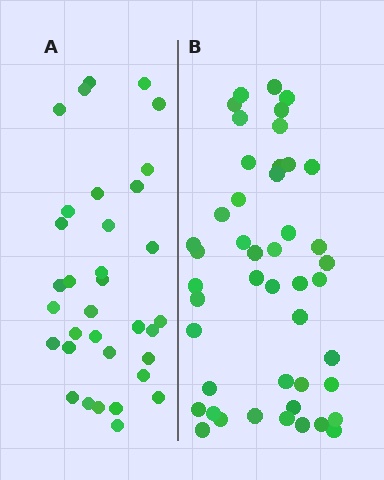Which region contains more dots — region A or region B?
Region B (the right region) has more dots.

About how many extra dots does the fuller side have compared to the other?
Region B has roughly 12 or so more dots than region A.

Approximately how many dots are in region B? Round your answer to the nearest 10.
About 50 dots. (The exact count is 46, which rounds to 50.)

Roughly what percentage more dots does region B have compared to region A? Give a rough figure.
About 35% more.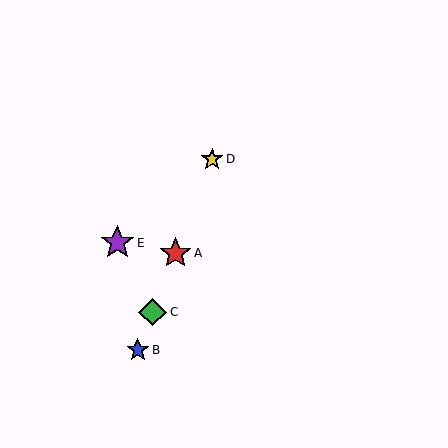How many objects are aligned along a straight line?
4 objects (A, B, C, D) are aligned along a straight line.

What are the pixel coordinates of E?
Object E is at (117, 243).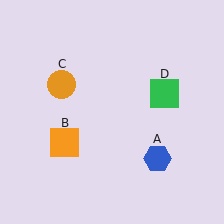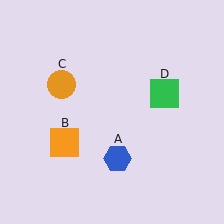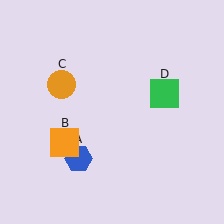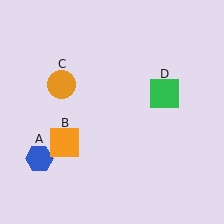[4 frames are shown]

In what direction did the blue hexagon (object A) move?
The blue hexagon (object A) moved left.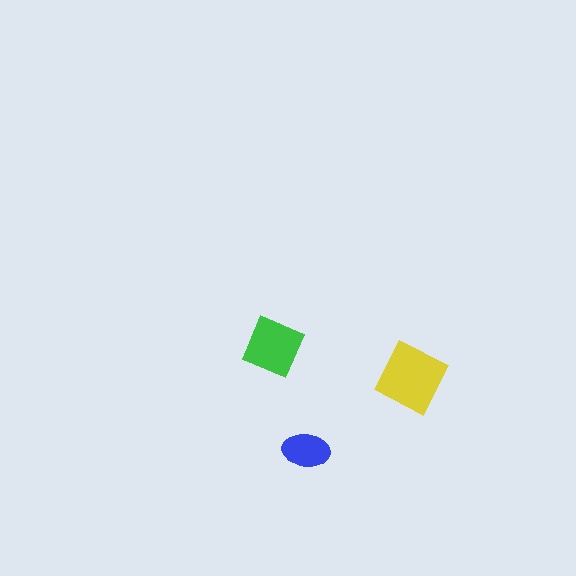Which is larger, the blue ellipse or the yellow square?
The yellow square.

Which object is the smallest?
The blue ellipse.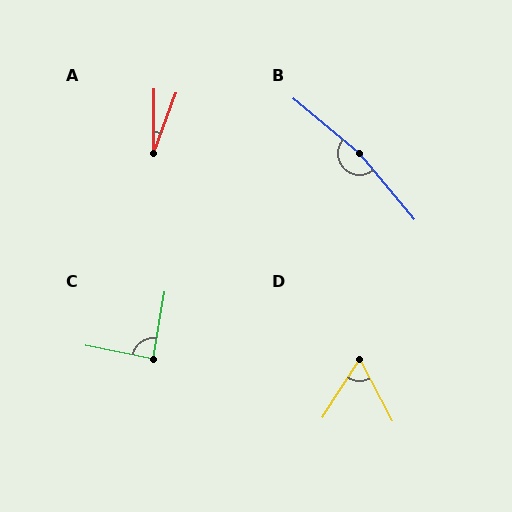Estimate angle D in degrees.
Approximately 61 degrees.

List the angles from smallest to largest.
A (20°), D (61°), C (88°), B (170°).